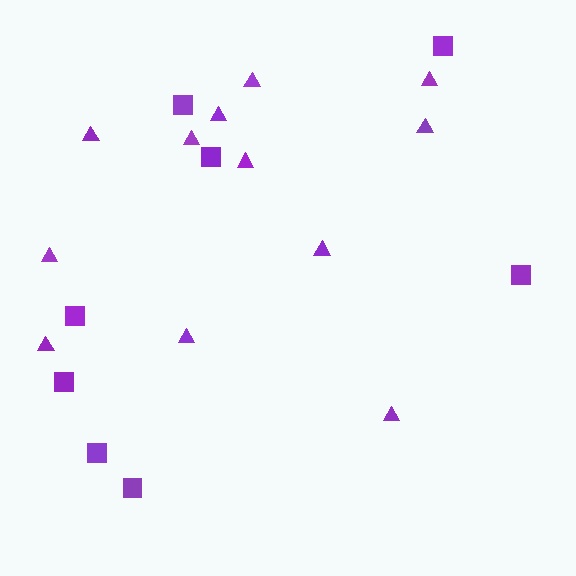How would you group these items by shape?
There are 2 groups: one group of triangles (12) and one group of squares (8).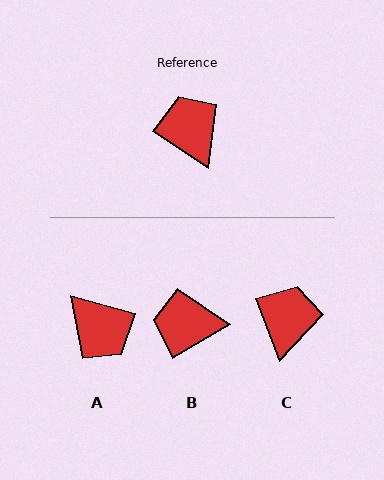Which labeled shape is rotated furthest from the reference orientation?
A, about 162 degrees away.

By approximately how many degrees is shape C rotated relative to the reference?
Approximately 36 degrees clockwise.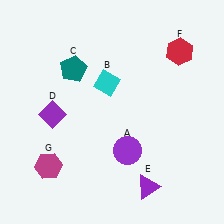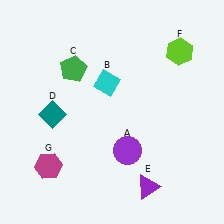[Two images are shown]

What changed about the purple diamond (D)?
In Image 1, D is purple. In Image 2, it changed to teal.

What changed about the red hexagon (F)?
In Image 1, F is red. In Image 2, it changed to lime.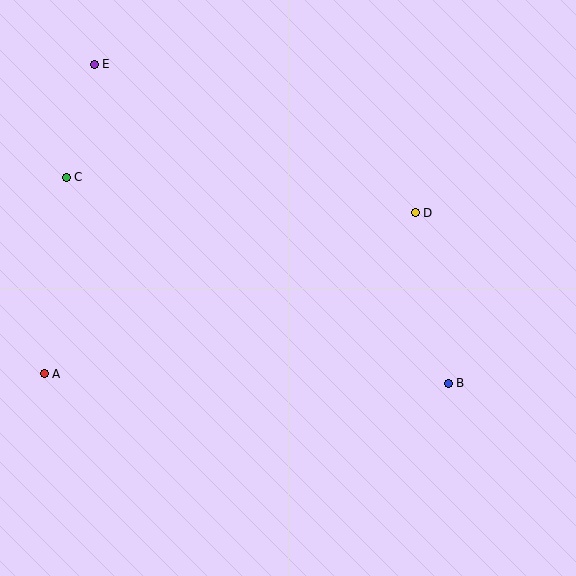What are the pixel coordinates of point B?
Point B is at (448, 383).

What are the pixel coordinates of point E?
Point E is at (94, 64).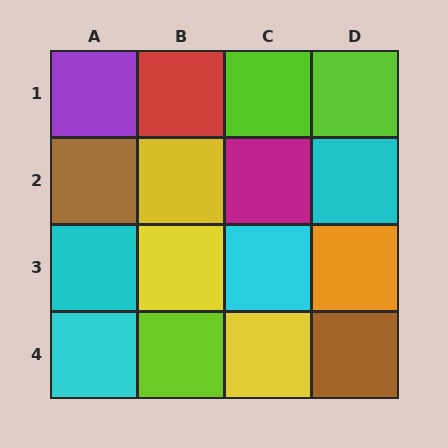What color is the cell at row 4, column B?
Lime.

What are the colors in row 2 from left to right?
Brown, yellow, magenta, cyan.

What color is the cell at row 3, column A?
Cyan.